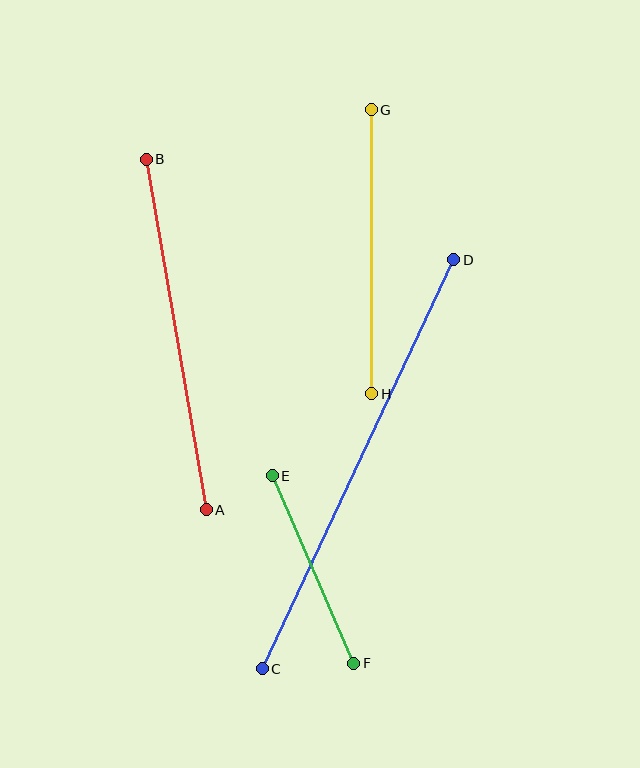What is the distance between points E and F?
The distance is approximately 204 pixels.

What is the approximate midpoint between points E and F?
The midpoint is at approximately (313, 570) pixels.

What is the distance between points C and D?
The distance is approximately 452 pixels.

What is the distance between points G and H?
The distance is approximately 284 pixels.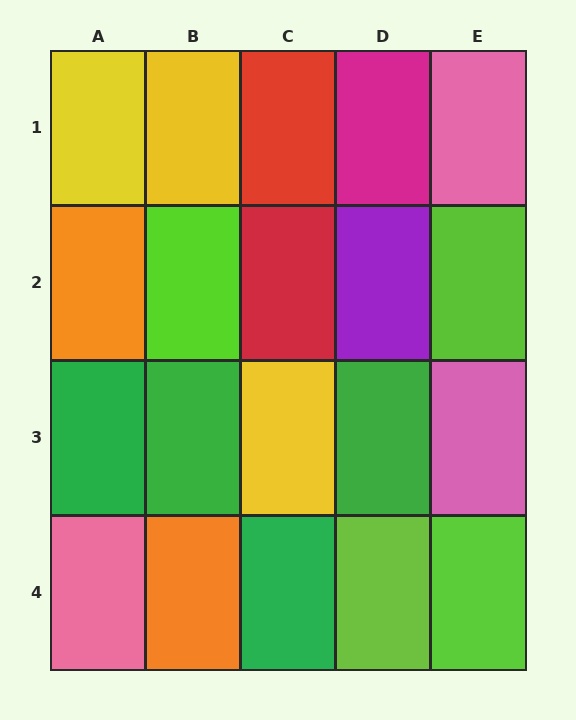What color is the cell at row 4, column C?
Green.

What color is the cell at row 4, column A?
Pink.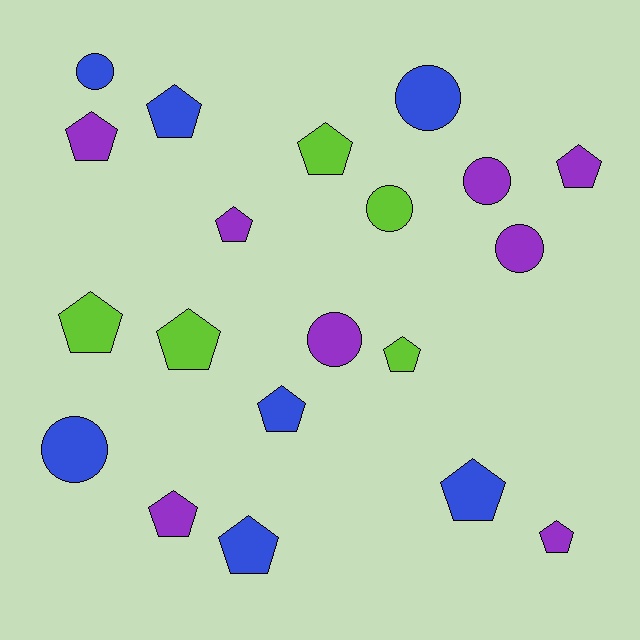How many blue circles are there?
There are 3 blue circles.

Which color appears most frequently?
Purple, with 8 objects.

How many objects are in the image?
There are 20 objects.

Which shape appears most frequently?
Pentagon, with 13 objects.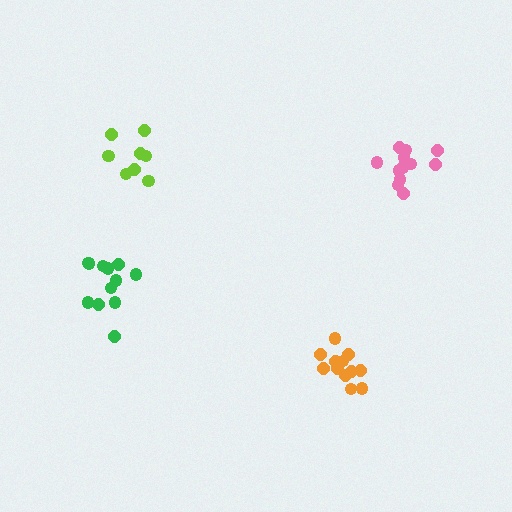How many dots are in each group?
Group 1: 12 dots, Group 2: 8 dots, Group 3: 12 dots, Group 4: 12 dots (44 total).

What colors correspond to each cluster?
The clusters are colored: green, lime, pink, orange.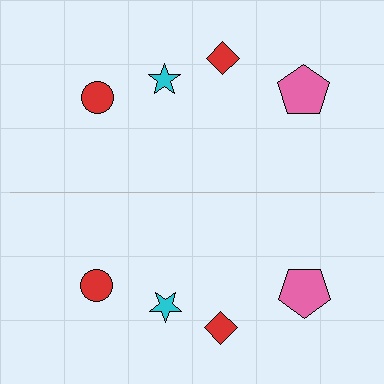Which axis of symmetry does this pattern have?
The pattern has a horizontal axis of symmetry running through the center of the image.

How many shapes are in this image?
There are 8 shapes in this image.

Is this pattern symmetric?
Yes, this pattern has bilateral (reflection) symmetry.